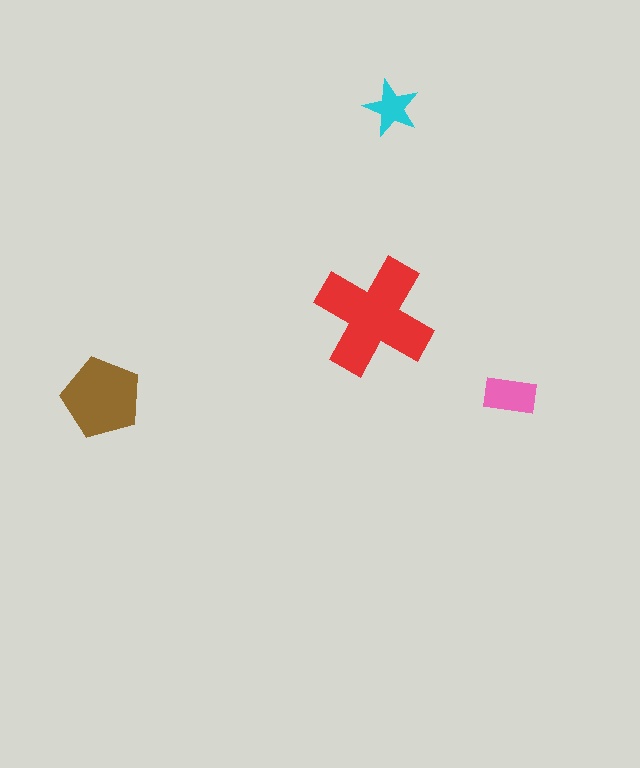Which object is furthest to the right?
The pink rectangle is rightmost.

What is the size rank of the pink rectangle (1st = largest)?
3rd.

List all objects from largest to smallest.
The red cross, the brown pentagon, the pink rectangle, the cyan star.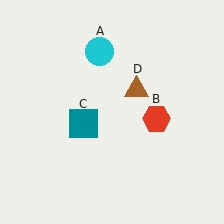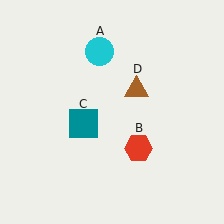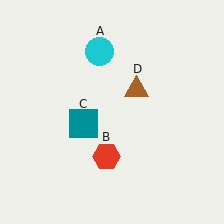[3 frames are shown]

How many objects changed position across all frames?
1 object changed position: red hexagon (object B).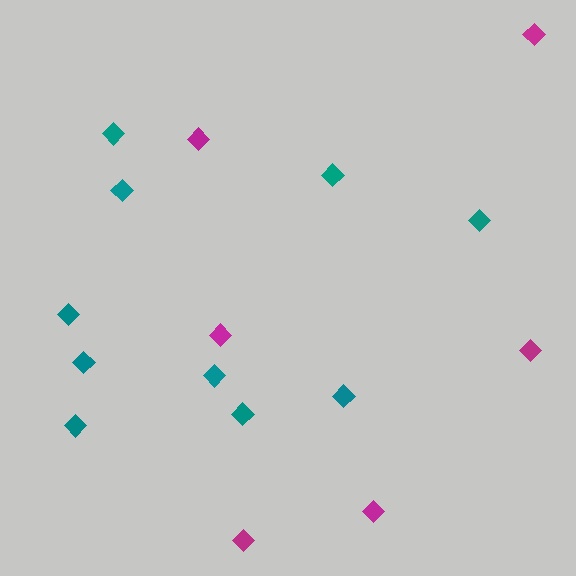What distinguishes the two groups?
There are 2 groups: one group of teal diamonds (10) and one group of magenta diamonds (6).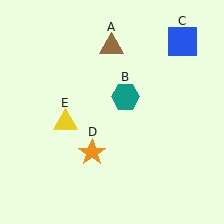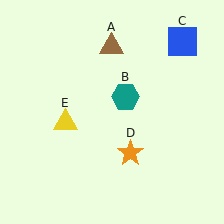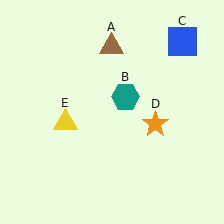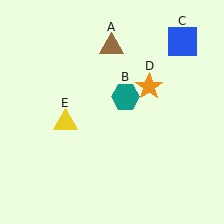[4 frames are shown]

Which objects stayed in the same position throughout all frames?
Brown triangle (object A) and teal hexagon (object B) and blue square (object C) and yellow triangle (object E) remained stationary.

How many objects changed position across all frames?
1 object changed position: orange star (object D).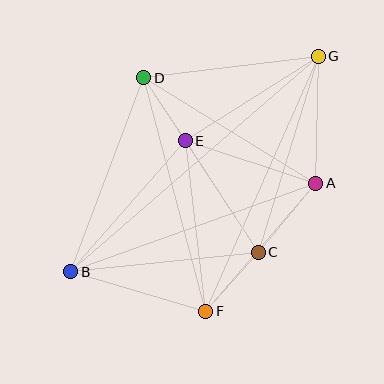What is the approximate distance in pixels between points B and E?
The distance between B and E is approximately 174 pixels.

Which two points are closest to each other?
Points D and E are closest to each other.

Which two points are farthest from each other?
Points B and G are farthest from each other.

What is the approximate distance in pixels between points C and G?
The distance between C and G is approximately 205 pixels.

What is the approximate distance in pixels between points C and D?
The distance between C and D is approximately 209 pixels.